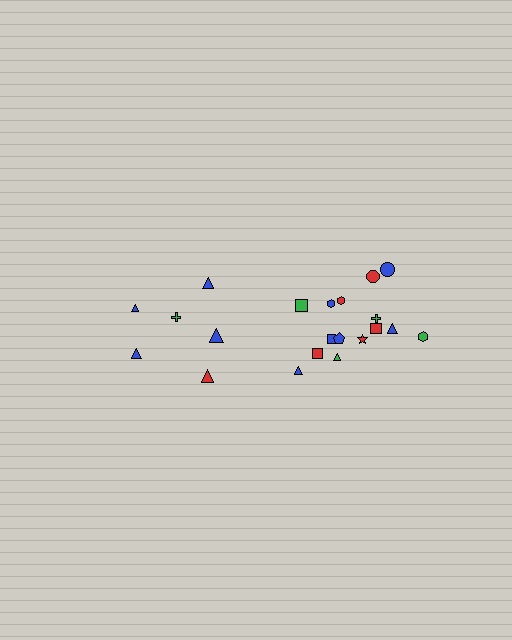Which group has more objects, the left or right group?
The right group.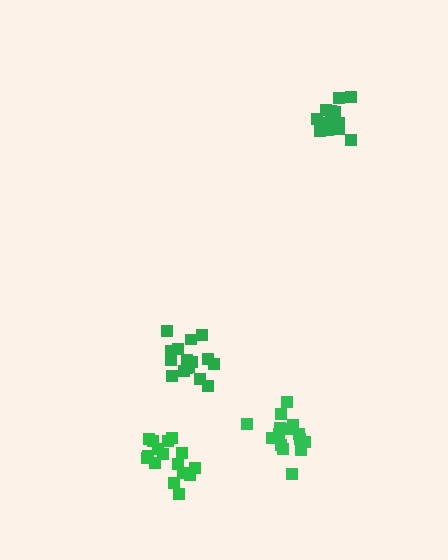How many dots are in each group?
Group 1: 14 dots, Group 2: 16 dots, Group 3: 15 dots, Group 4: 17 dots (62 total).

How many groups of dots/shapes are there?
There are 4 groups.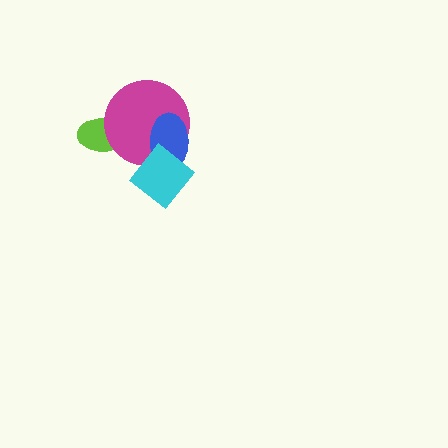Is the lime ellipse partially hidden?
Yes, it is partially covered by another shape.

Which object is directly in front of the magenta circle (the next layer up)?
The blue ellipse is directly in front of the magenta circle.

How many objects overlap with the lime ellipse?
1 object overlaps with the lime ellipse.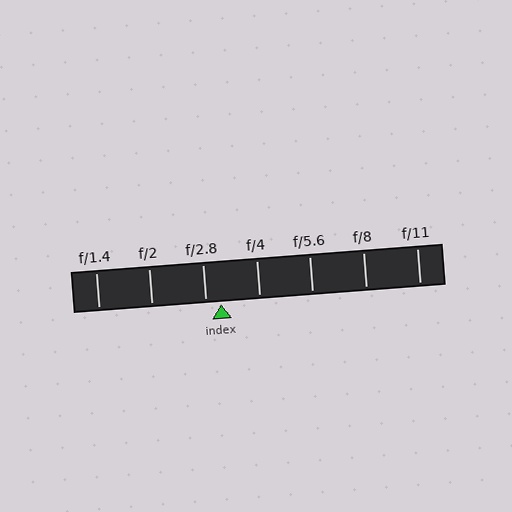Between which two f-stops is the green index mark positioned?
The index mark is between f/2.8 and f/4.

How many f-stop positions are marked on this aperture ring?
There are 7 f-stop positions marked.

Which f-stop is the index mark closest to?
The index mark is closest to f/2.8.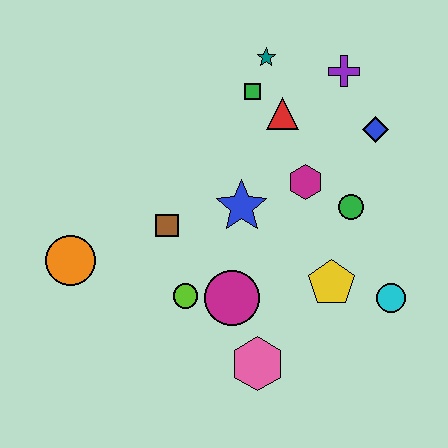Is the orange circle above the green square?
No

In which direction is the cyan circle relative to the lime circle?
The cyan circle is to the right of the lime circle.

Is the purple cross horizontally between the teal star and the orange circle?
No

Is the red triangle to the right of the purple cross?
No